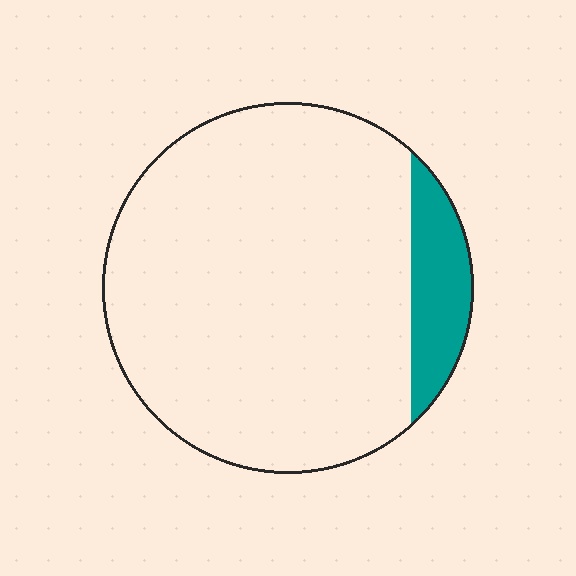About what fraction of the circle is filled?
About one tenth (1/10).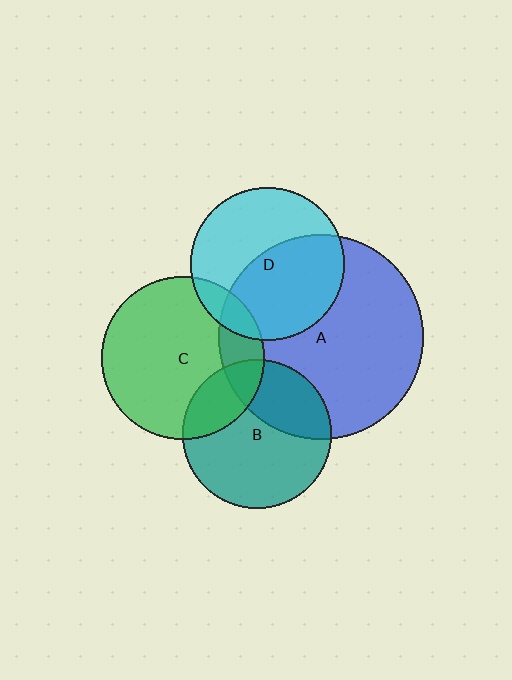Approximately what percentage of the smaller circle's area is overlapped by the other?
Approximately 15%.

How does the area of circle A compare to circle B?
Approximately 1.9 times.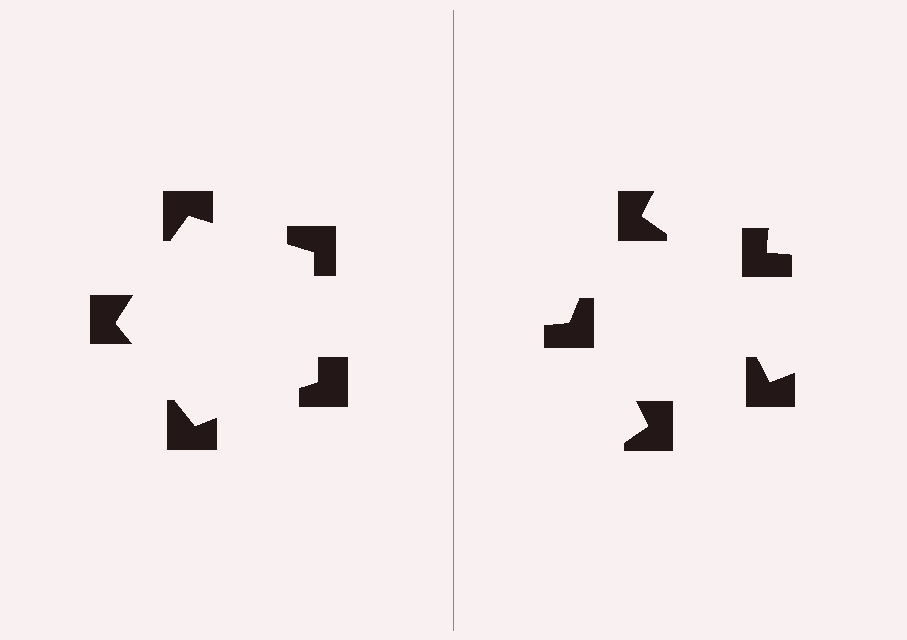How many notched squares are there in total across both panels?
10 — 5 on each side.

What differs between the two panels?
The notched squares are positioned identically on both sides; only the wedge orientations differ. On the left they align to a pentagon; on the right they are misaligned.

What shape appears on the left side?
An illusory pentagon.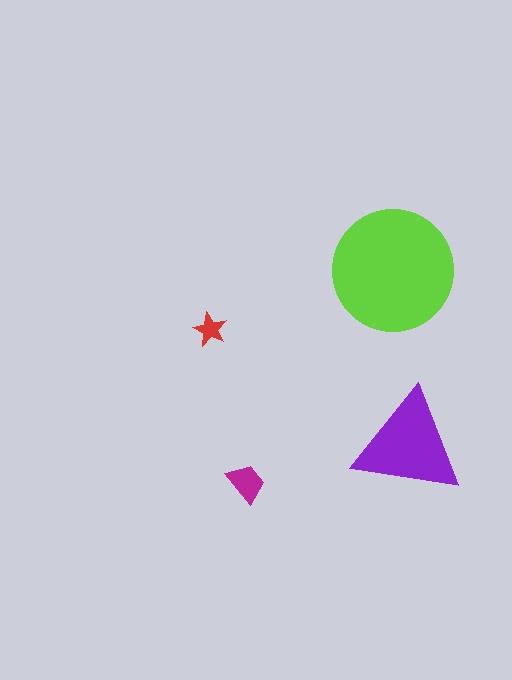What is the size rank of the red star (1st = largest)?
4th.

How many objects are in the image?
There are 4 objects in the image.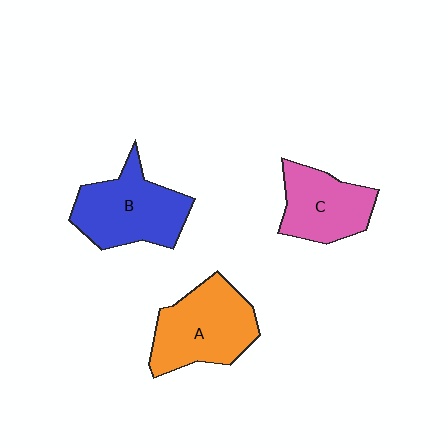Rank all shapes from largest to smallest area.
From largest to smallest: A (orange), B (blue), C (pink).